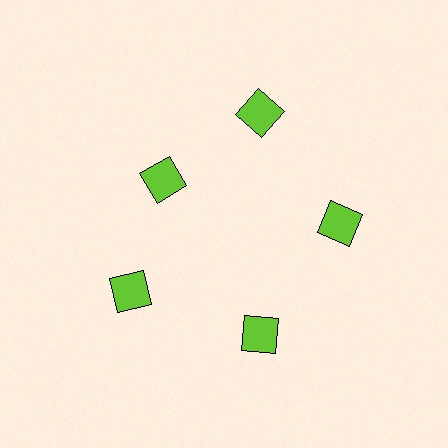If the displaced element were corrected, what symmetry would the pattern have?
It would have 5-fold rotational symmetry — the pattern would map onto itself every 72 degrees.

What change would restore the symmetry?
The symmetry would be restored by moving it outward, back onto the ring so that all 5 diamonds sit at equal angles and equal distance from the center.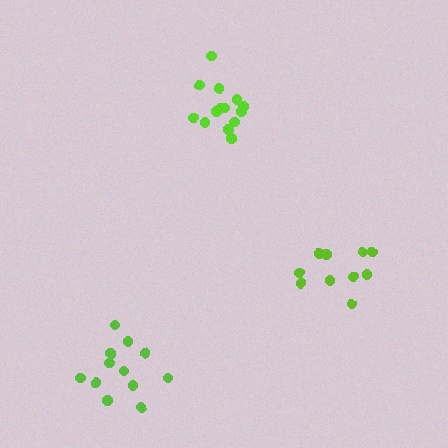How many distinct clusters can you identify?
There are 3 distinct clusters.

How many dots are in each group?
Group 1: 14 dots, Group 2: 12 dots, Group 3: 10 dots (36 total).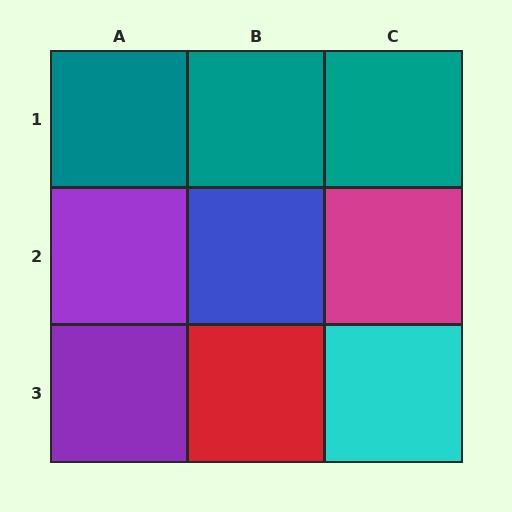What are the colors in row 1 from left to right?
Teal, teal, teal.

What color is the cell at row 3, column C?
Cyan.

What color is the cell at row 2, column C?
Magenta.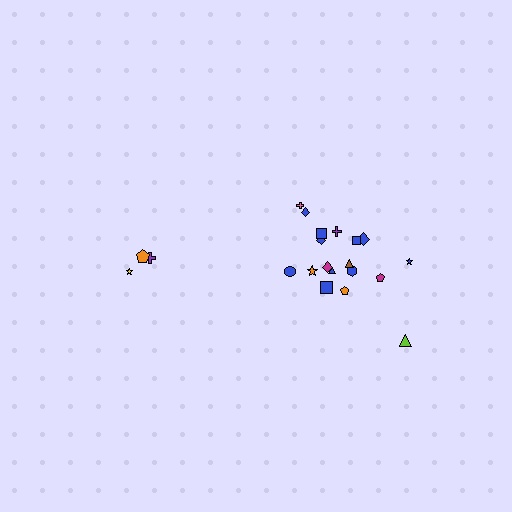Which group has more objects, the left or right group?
The right group.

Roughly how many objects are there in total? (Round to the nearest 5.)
Roughly 20 objects in total.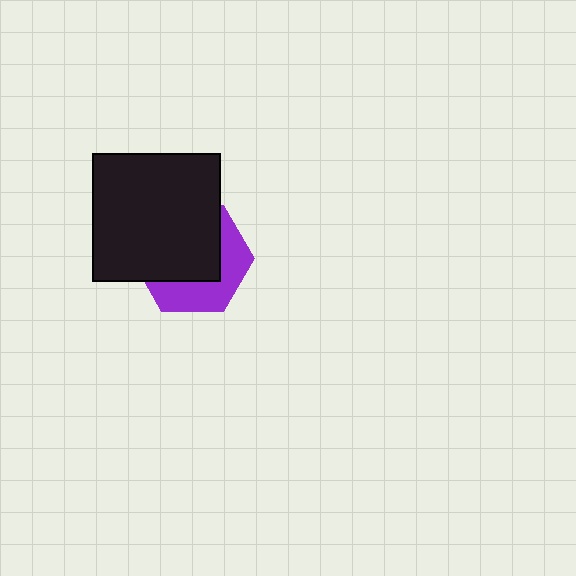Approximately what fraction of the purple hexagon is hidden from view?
Roughly 60% of the purple hexagon is hidden behind the black square.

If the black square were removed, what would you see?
You would see the complete purple hexagon.